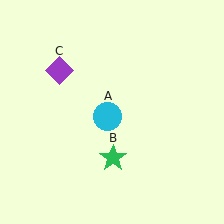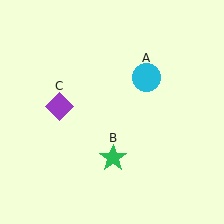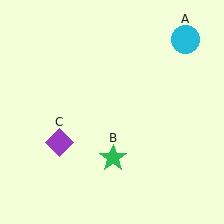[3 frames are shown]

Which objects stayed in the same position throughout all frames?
Green star (object B) remained stationary.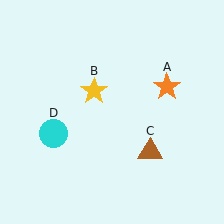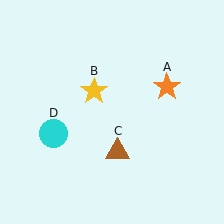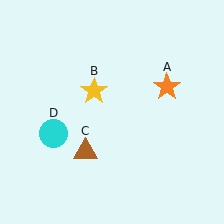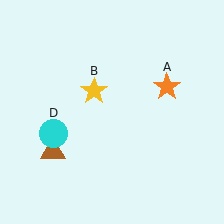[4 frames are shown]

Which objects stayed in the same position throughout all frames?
Orange star (object A) and yellow star (object B) and cyan circle (object D) remained stationary.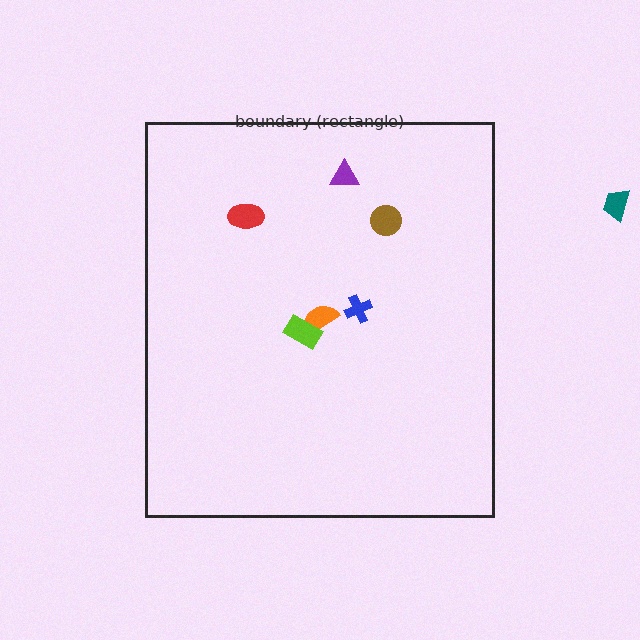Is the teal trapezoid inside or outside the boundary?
Outside.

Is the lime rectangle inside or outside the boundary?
Inside.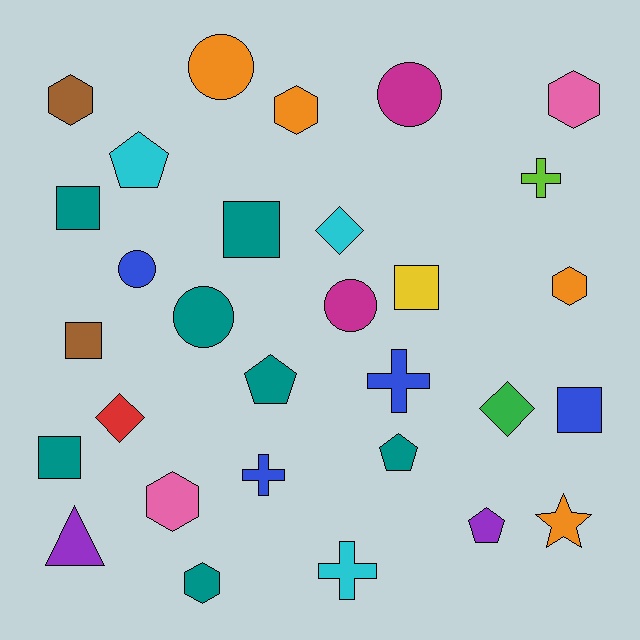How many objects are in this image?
There are 30 objects.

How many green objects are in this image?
There is 1 green object.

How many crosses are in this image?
There are 4 crosses.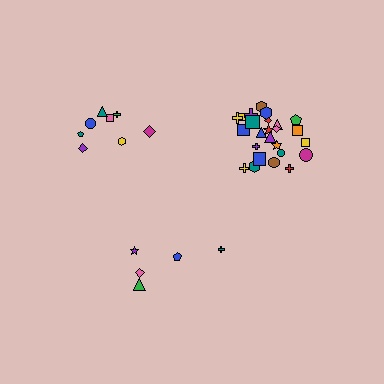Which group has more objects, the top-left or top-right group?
The top-right group.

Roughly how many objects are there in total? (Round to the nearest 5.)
Roughly 40 objects in total.